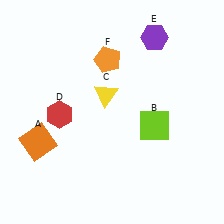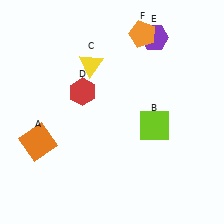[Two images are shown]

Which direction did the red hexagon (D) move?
The red hexagon (D) moved right.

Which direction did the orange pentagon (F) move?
The orange pentagon (F) moved right.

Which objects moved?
The objects that moved are: the yellow triangle (C), the red hexagon (D), the orange pentagon (F).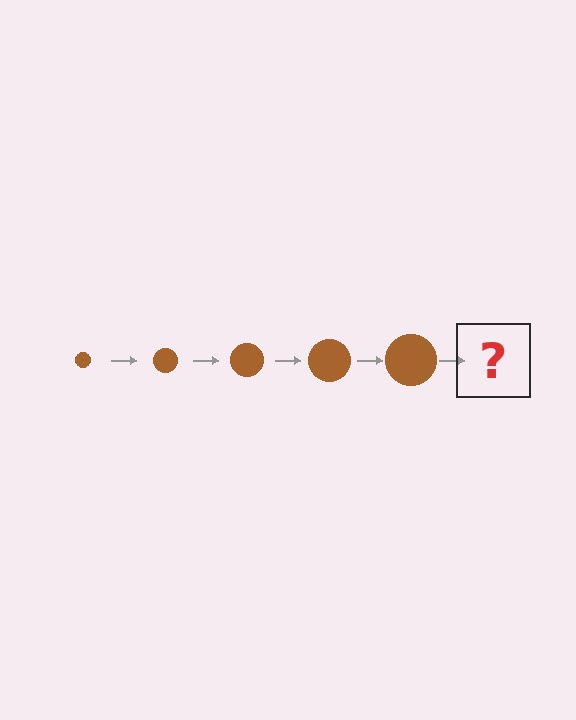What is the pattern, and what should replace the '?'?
The pattern is that the circle gets progressively larger each step. The '?' should be a brown circle, larger than the previous one.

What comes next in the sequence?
The next element should be a brown circle, larger than the previous one.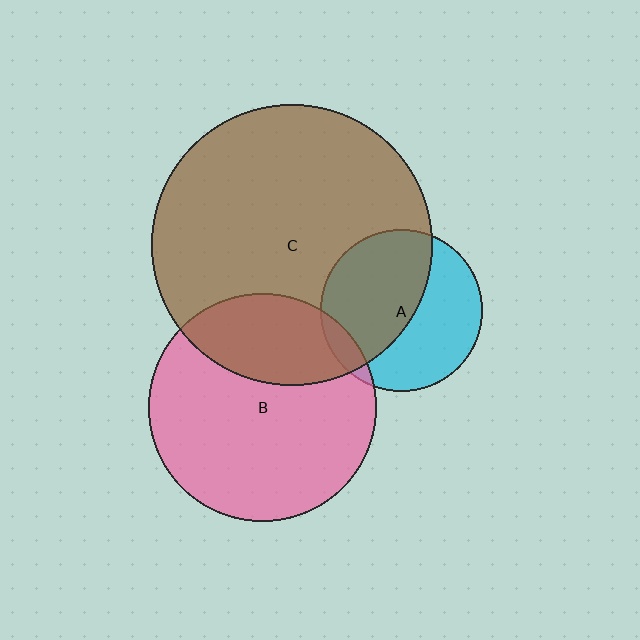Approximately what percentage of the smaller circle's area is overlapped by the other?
Approximately 55%.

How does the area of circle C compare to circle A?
Approximately 3.0 times.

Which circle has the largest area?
Circle C (brown).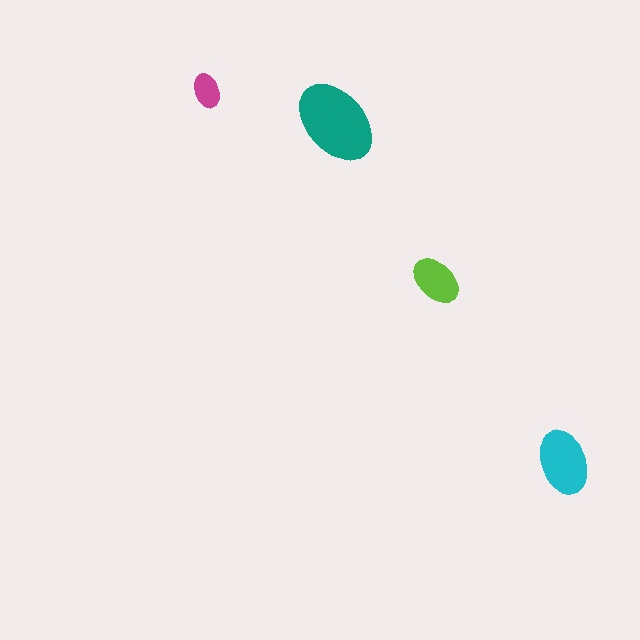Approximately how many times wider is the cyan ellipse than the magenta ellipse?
About 2 times wider.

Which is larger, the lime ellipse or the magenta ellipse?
The lime one.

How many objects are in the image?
There are 4 objects in the image.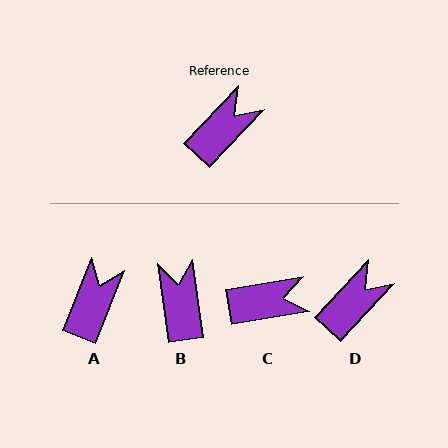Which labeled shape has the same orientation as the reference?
D.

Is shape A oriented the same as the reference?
No, it is off by about 22 degrees.